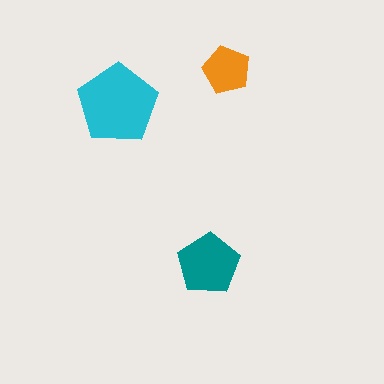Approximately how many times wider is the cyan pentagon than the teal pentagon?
About 1.5 times wider.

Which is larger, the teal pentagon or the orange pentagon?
The teal one.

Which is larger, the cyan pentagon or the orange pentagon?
The cyan one.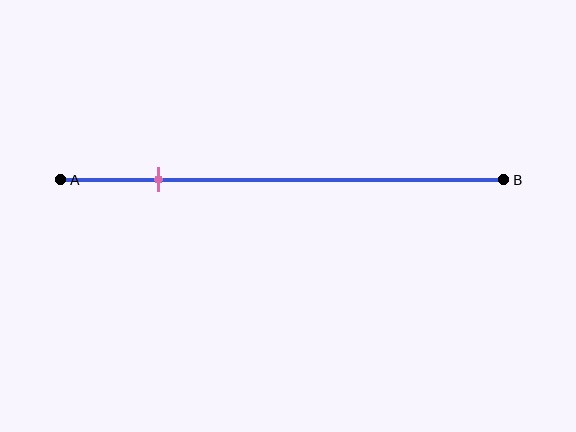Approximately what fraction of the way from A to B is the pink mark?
The pink mark is approximately 20% of the way from A to B.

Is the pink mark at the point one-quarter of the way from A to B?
Yes, the mark is approximately at the one-quarter point.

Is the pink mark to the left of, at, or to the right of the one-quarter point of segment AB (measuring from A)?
The pink mark is approximately at the one-quarter point of segment AB.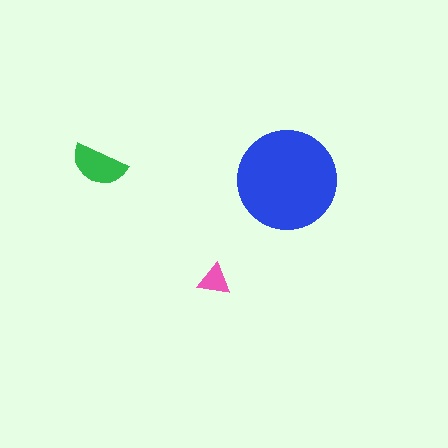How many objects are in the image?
There are 3 objects in the image.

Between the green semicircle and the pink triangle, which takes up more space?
The green semicircle.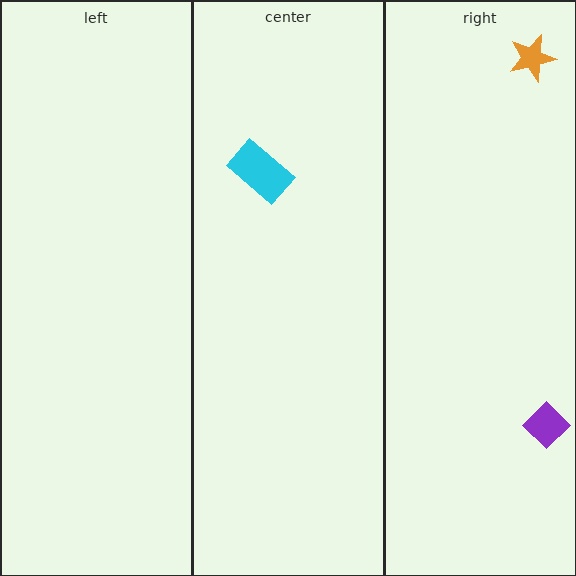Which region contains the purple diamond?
The right region.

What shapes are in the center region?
The cyan rectangle.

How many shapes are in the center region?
1.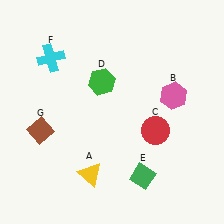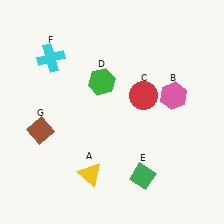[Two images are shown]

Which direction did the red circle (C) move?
The red circle (C) moved up.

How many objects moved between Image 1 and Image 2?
1 object moved between the two images.